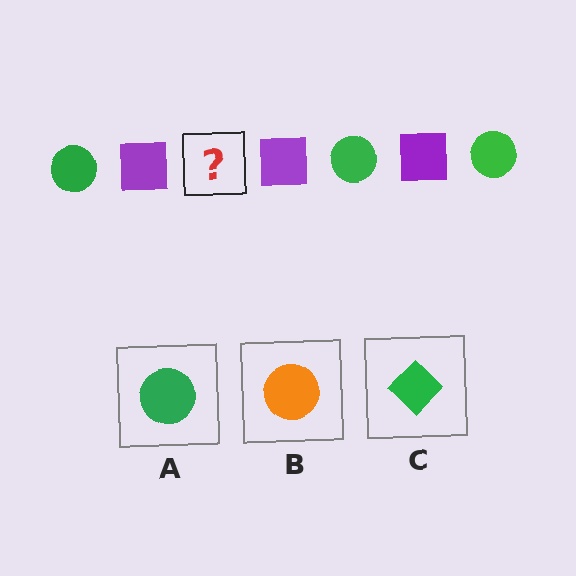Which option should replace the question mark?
Option A.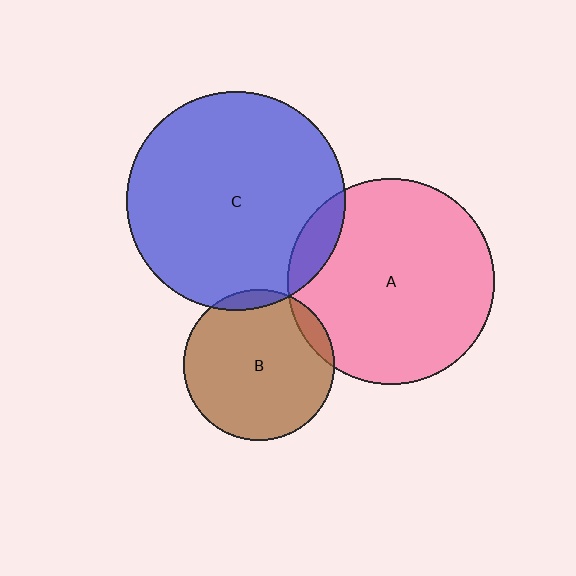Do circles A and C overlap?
Yes.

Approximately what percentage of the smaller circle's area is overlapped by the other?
Approximately 10%.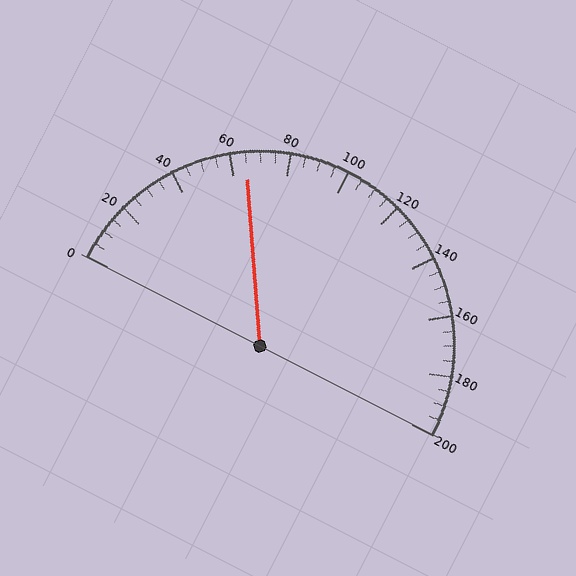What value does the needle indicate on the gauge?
The needle indicates approximately 65.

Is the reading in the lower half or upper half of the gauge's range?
The reading is in the lower half of the range (0 to 200).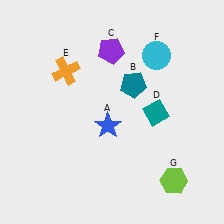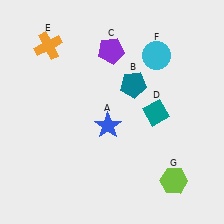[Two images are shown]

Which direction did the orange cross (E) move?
The orange cross (E) moved up.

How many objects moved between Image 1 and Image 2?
1 object moved between the two images.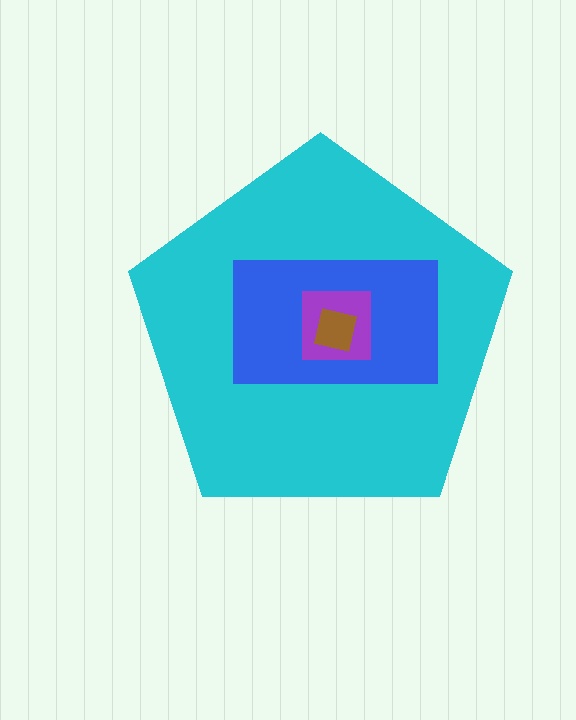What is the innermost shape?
The brown square.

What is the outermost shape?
The cyan pentagon.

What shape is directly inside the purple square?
The brown square.